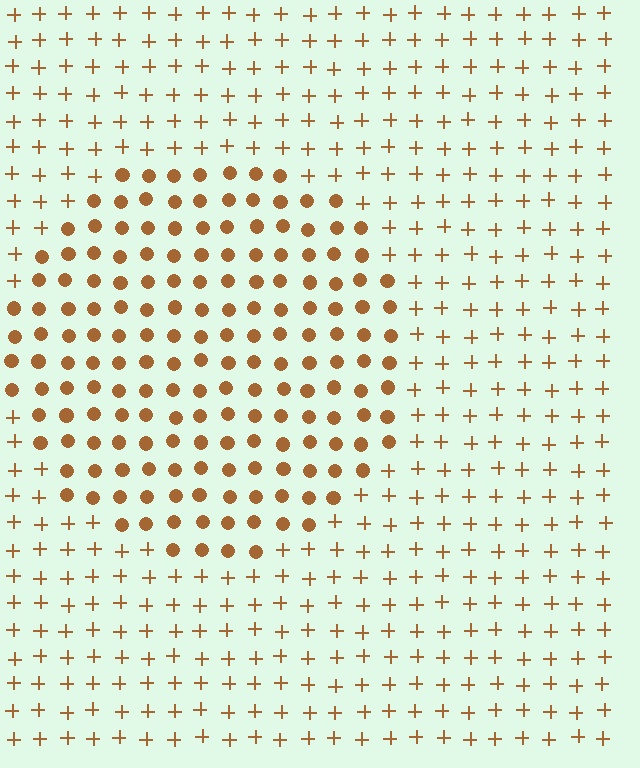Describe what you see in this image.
The image is filled with small brown elements arranged in a uniform grid. A circle-shaped region contains circles, while the surrounding area contains plus signs. The boundary is defined purely by the change in element shape.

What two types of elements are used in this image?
The image uses circles inside the circle region and plus signs outside it.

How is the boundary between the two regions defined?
The boundary is defined by a change in element shape: circles inside vs. plus signs outside. All elements share the same color and spacing.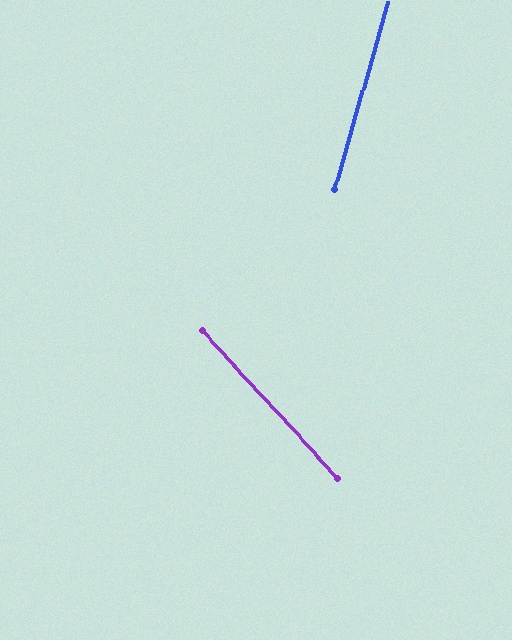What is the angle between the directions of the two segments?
Approximately 58 degrees.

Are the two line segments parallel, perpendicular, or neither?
Neither parallel nor perpendicular — they differ by about 58°.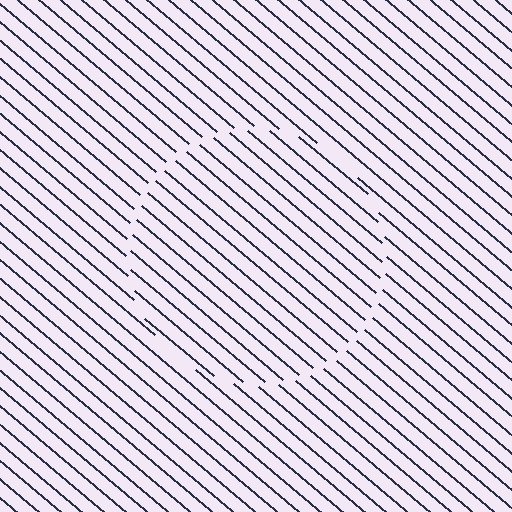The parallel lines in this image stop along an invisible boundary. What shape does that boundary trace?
An illusory circle. The interior of the shape contains the same grating, shifted by half a period — the contour is defined by the phase discontinuity where line-ends from the inner and outer gratings abut.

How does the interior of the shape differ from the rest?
The interior of the shape contains the same grating, shifted by half a period — the contour is defined by the phase discontinuity where line-ends from the inner and outer gratings abut.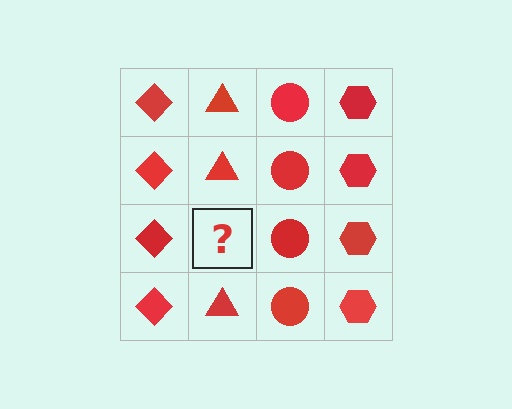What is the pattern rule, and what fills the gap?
The rule is that each column has a consistent shape. The gap should be filled with a red triangle.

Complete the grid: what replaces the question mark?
The question mark should be replaced with a red triangle.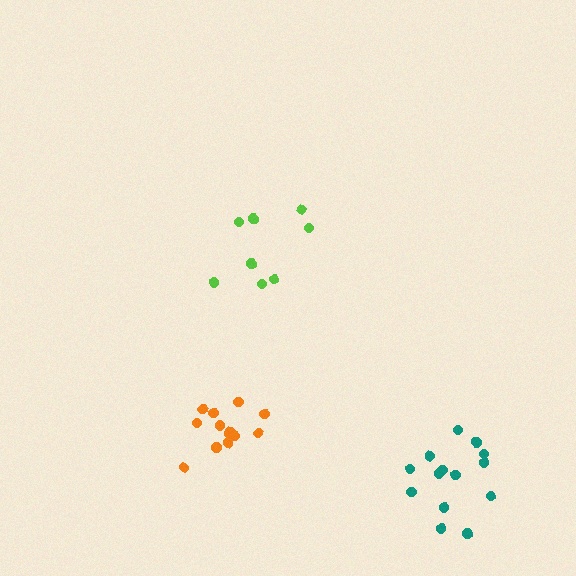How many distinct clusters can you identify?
There are 3 distinct clusters.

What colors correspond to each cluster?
The clusters are colored: teal, orange, lime.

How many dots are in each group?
Group 1: 14 dots, Group 2: 13 dots, Group 3: 8 dots (35 total).